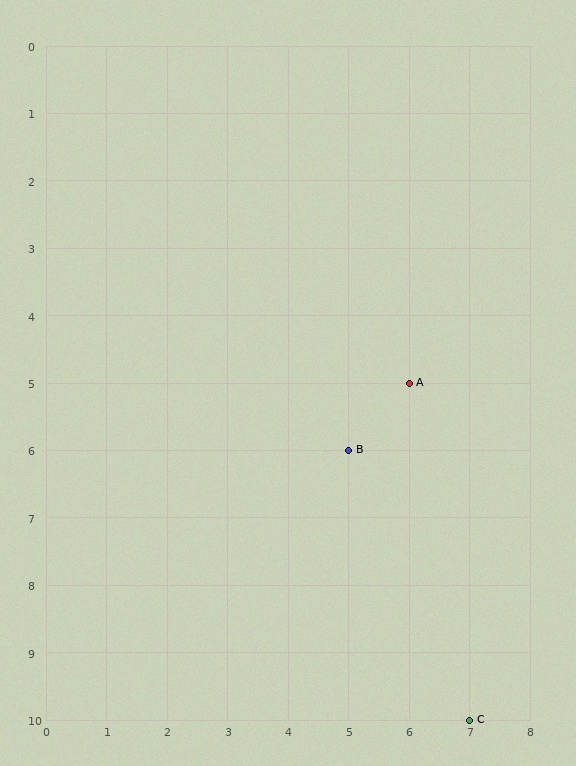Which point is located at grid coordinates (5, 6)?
Point B is at (5, 6).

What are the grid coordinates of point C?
Point C is at grid coordinates (7, 10).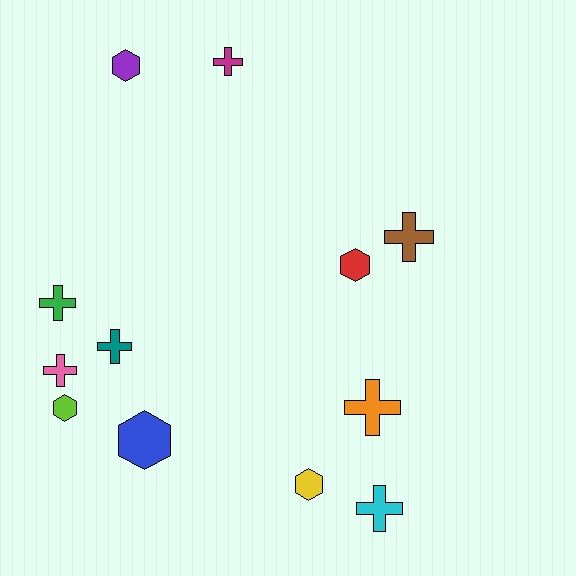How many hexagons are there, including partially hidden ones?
There are 5 hexagons.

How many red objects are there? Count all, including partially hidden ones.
There is 1 red object.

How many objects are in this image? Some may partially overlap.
There are 12 objects.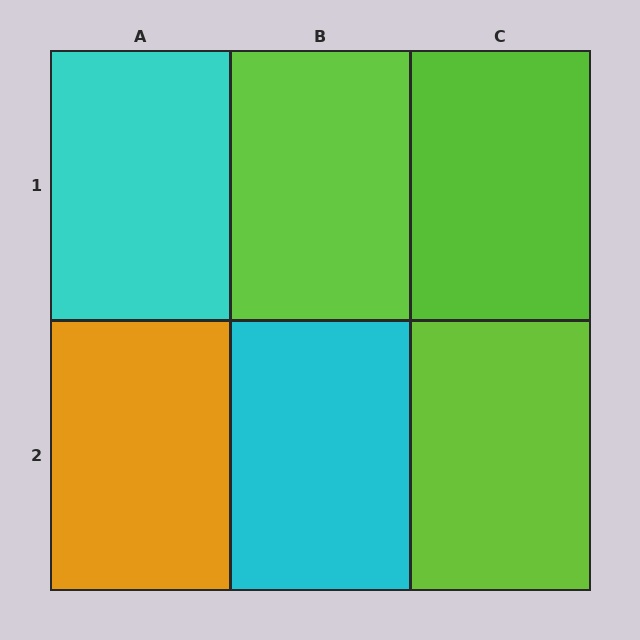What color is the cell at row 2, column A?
Orange.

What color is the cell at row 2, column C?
Lime.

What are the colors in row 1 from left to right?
Cyan, lime, lime.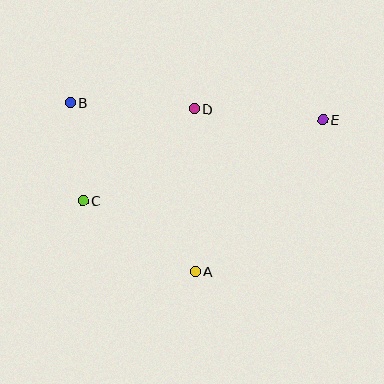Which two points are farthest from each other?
Points B and E are farthest from each other.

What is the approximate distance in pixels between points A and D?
The distance between A and D is approximately 163 pixels.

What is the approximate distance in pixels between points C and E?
The distance between C and E is approximately 253 pixels.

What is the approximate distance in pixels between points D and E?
The distance between D and E is approximately 129 pixels.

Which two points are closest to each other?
Points B and C are closest to each other.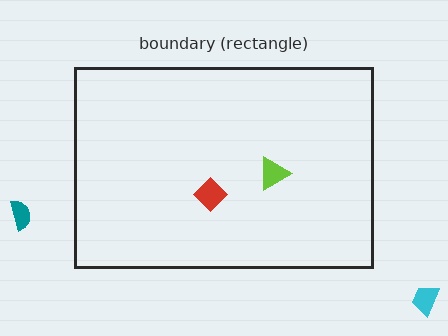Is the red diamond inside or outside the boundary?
Inside.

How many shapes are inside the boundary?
2 inside, 2 outside.